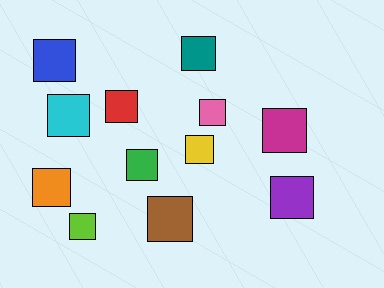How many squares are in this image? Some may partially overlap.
There are 12 squares.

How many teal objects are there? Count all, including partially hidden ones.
There is 1 teal object.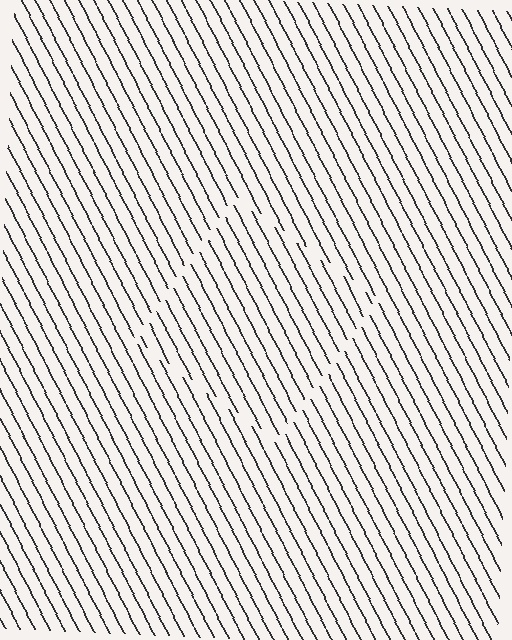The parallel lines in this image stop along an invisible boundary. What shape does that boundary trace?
An illusory square. The interior of the shape contains the same grating, shifted by half a period — the contour is defined by the phase discontinuity where line-ends from the inner and outer gratings abut.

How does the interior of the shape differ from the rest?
The interior of the shape contains the same grating, shifted by half a period — the contour is defined by the phase discontinuity where line-ends from the inner and outer gratings abut.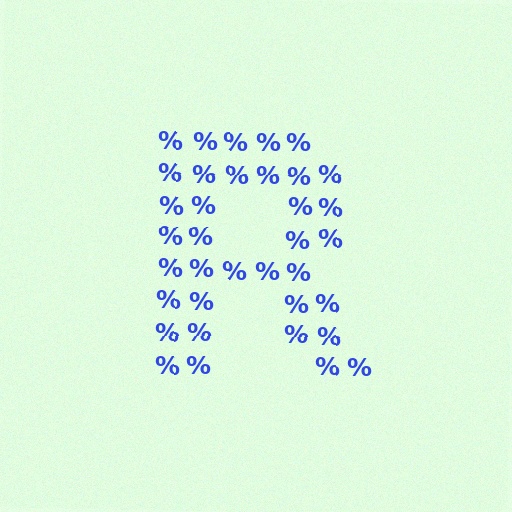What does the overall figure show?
The overall figure shows the letter R.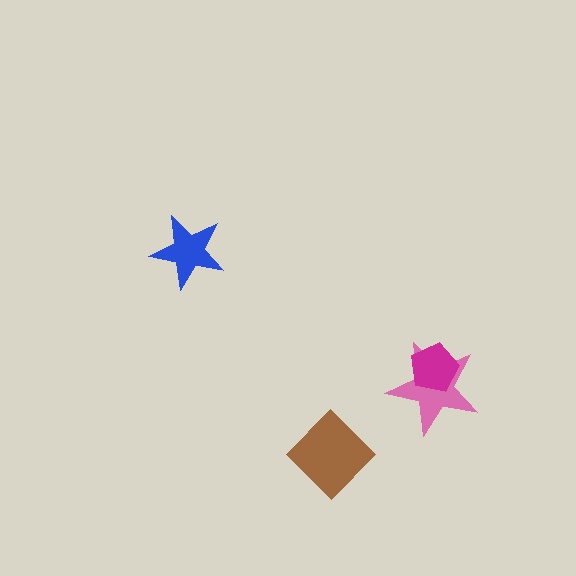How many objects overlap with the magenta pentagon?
1 object overlaps with the magenta pentagon.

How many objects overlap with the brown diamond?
0 objects overlap with the brown diamond.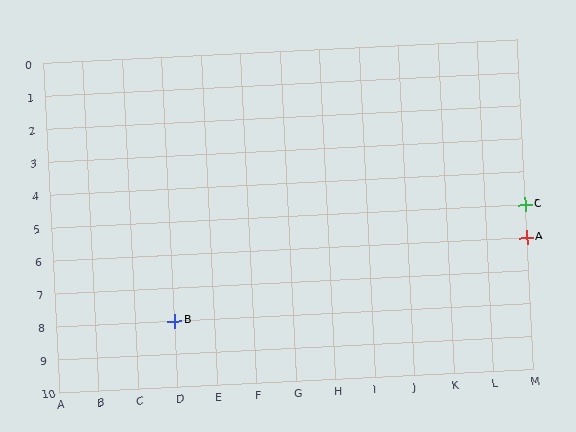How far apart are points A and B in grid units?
Points A and B are 9 columns and 2 rows apart (about 9.2 grid units diagonally).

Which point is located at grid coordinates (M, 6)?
Point A is at (M, 6).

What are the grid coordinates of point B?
Point B is at grid coordinates (D, 8).